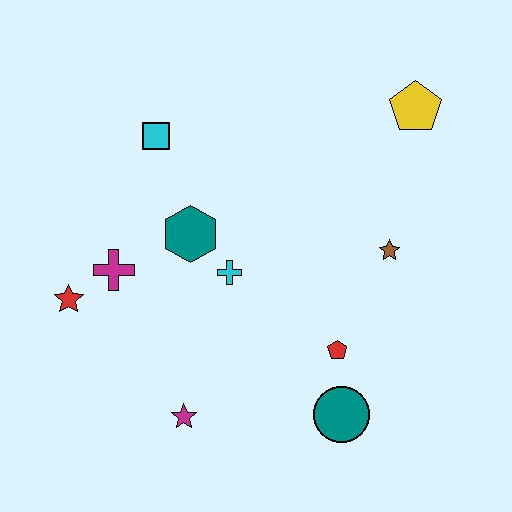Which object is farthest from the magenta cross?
The yellow pentagon is farthest from the magenta cross.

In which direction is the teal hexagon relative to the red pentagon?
The teal hexagon is to the left of the red pentagon.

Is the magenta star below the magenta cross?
Yes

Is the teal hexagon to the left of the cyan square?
No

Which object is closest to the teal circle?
The red pentagon is closest to the teal circle.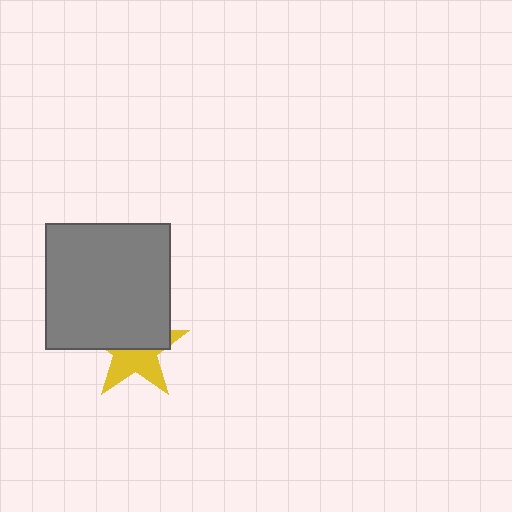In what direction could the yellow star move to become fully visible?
The yellow star could move down. That would shift it out from behind the gray square entirely.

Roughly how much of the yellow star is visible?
About half of it is visible (roughly 47%).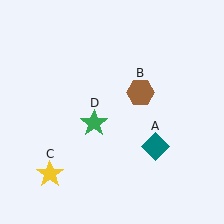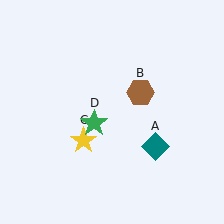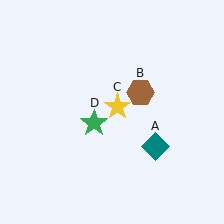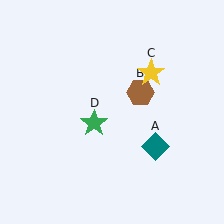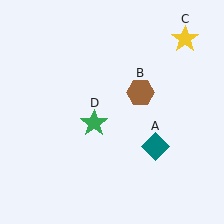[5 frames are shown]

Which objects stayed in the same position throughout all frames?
Teal diamond (object A) and brown hexagon (object B) and green star (object D) remained stationary.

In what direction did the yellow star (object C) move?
The yellow star (object C) moved up and to the right.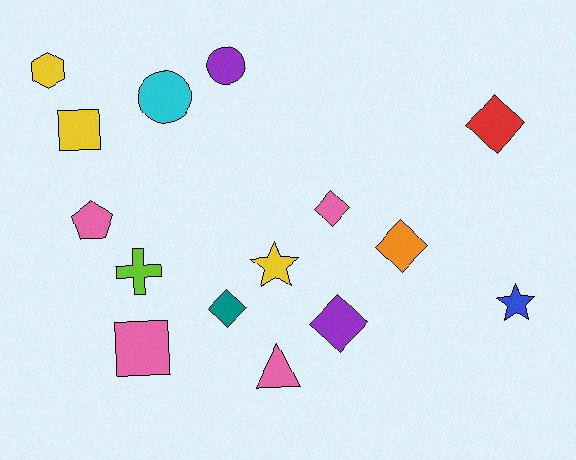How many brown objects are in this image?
There are no brown objects.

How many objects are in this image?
There are 15 objects.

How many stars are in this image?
There are 2 stars.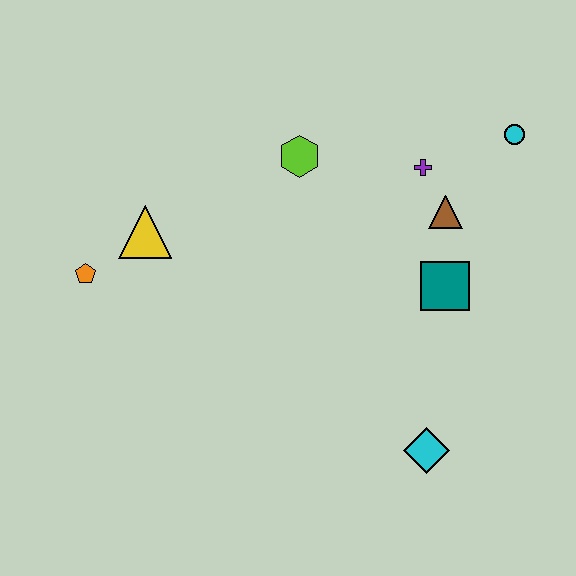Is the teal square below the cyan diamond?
No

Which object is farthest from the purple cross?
The orange pentagon is farthest from the purple cross.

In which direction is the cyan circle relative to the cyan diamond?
The cyan circle is above the cyan diamond.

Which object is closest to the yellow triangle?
The orange pentagon is closest to the yellow triangle.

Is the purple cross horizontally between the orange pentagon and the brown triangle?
Yes